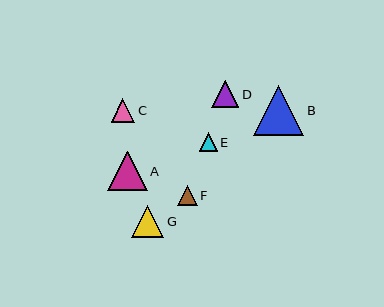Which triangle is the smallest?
Triangle E is the smallest with a size of approximately 18 pixels.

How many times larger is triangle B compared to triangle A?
Triangle B is approximately 1.3 times the size of triangle A.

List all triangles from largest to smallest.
From largest to smallest: B, A, G, D, C, F, E.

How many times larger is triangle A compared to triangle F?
Triangle A is approximately 2.0 times the size of triangle F.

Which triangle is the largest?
Triangle B is the largest with a size of approximately 50 pixels.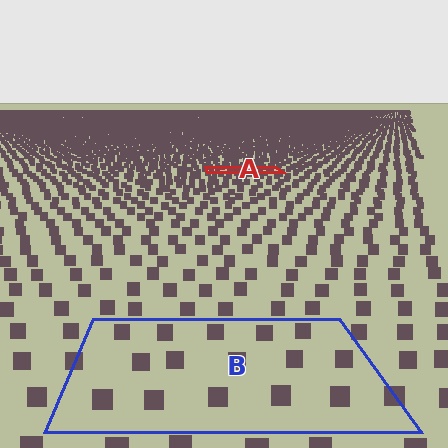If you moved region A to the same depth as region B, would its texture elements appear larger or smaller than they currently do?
They would appear larger. At a closer depth, the same texture elements are projected at a bigger on-screen size.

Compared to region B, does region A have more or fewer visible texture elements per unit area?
Region A has more texture elements per unit area — they are packed more densely because it is farther away.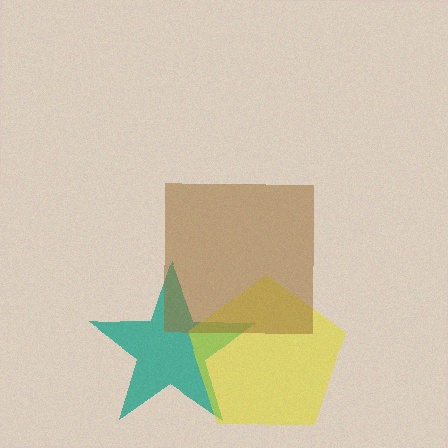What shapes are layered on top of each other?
The layered shapes are: a teal star, a yellow pentagon, a brown square.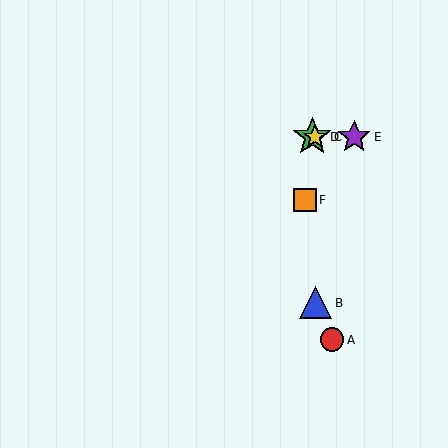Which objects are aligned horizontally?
Objects C, D, E are aligned horizontally.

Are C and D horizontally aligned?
Yes, both are at y≈137.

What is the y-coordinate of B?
Object B is at y≈303.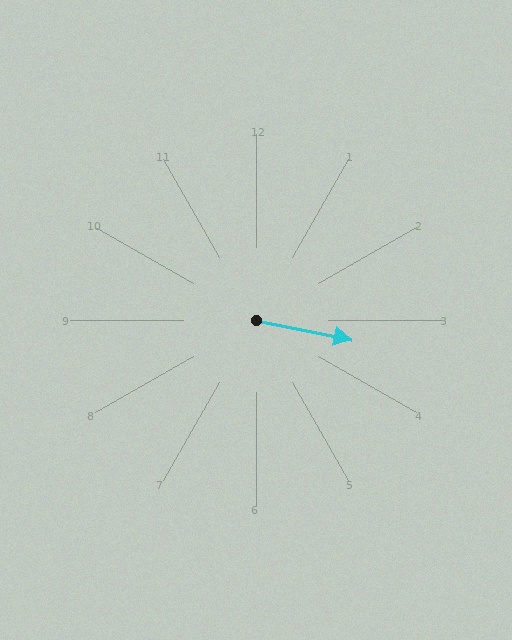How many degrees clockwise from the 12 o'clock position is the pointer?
Approximately 102 degrees.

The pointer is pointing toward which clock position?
Roughly 3 o'clock.